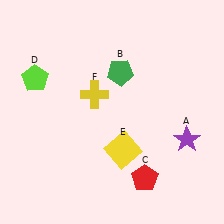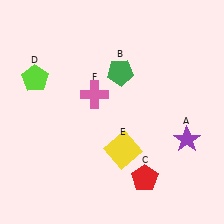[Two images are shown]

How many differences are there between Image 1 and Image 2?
There is 1 difference between the two images.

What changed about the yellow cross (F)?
In Image 1, F is yellow. In Image 2, it changed to pink.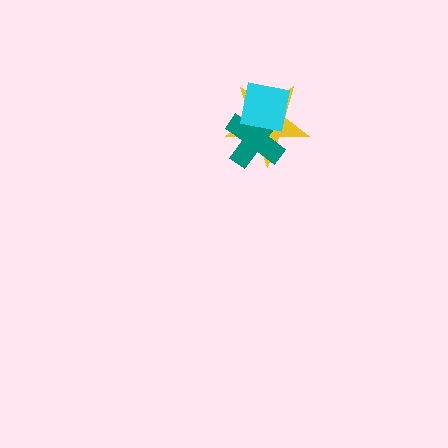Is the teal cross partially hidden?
Yes, it is partially covered by another shape.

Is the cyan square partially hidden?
No, no other shape covers it.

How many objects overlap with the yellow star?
2 objects overlap with the yellow star.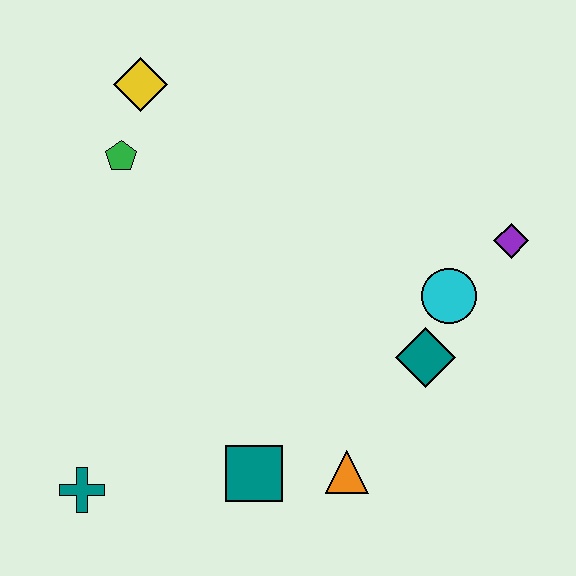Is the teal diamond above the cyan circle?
No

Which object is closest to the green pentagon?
The yellow diamond is closest to the green pentagon.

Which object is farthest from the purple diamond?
The teal cross is farthest from the purple diamond.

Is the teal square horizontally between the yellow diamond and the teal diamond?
Yes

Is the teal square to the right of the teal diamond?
No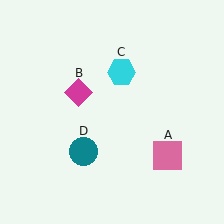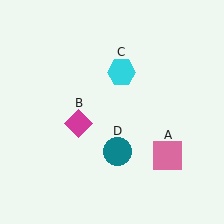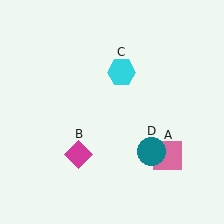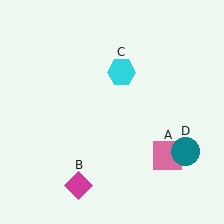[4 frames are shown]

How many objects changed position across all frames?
2 objects changed position: magenta diamond (object B), teal circle (object D).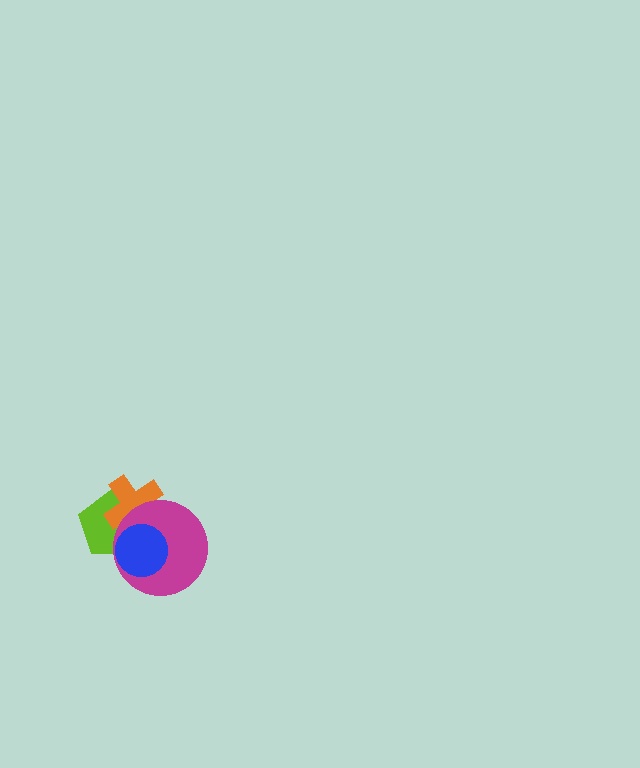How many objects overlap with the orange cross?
3 objects overlap with the orange cross.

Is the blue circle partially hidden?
No, no other shape covers it.